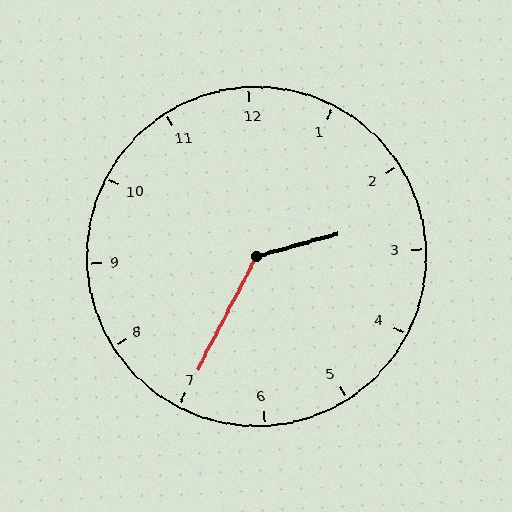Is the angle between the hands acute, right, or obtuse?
It is obtuse.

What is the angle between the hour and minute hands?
Approximately 132 degrees.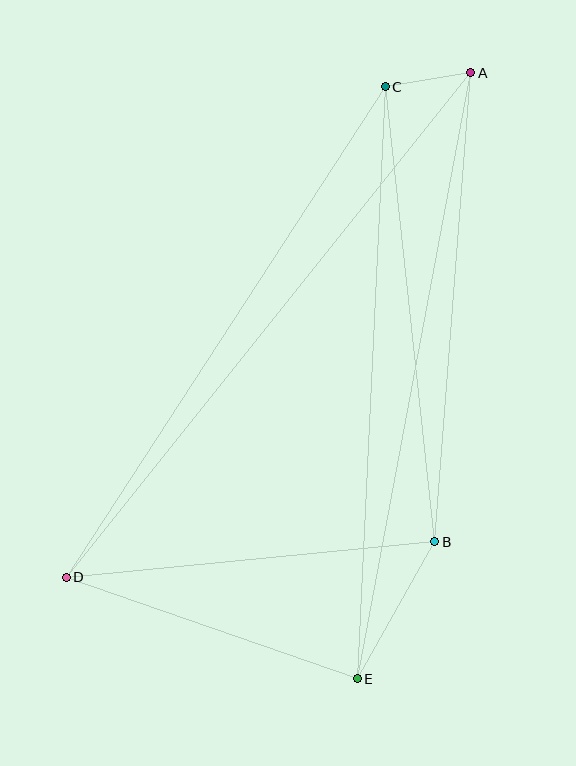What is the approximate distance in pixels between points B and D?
The distance between B and D is approximately 370 pixels.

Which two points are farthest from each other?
Points A and D are farthest from each other.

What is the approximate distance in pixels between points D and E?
The distance between D and E is approximately 308 pixels.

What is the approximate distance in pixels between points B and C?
The distance between B and C is approximately 458 pixels.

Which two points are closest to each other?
Points A and C are closest to each other.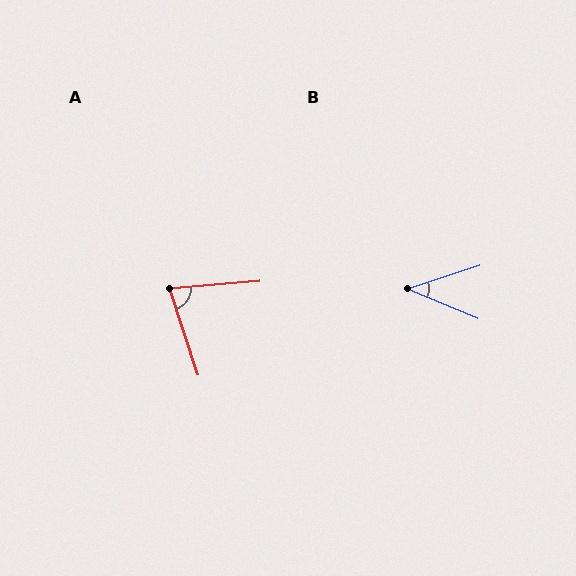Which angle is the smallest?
B, at approximately 41 degrees.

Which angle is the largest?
A, at approximately 77 degrees.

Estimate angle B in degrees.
Approximately 41 degrees.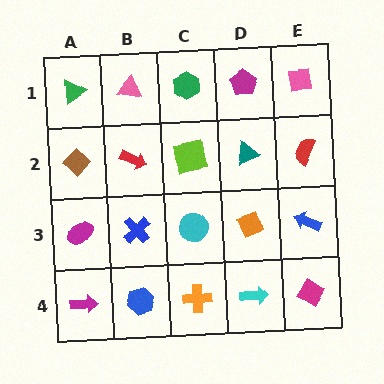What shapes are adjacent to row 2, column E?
A pink square (row 1, column E), a blue arrow (row 3, column E), a teal triangle (row 2, column D).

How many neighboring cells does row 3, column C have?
4.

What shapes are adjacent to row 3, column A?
A brown diamond (row 2, column A), a magenta arrow (row 4, column A), a blue cross (row 3, column B).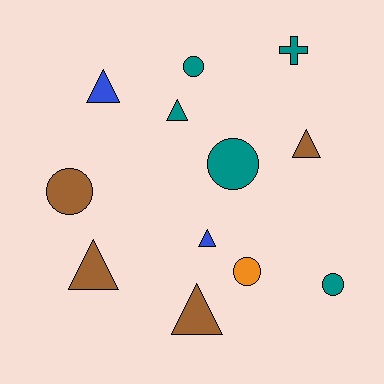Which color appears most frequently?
Teal, with 5 objects.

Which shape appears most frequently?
Triangle, with 6 objects.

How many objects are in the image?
There are 12 objects.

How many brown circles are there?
There is 1 brown circle.